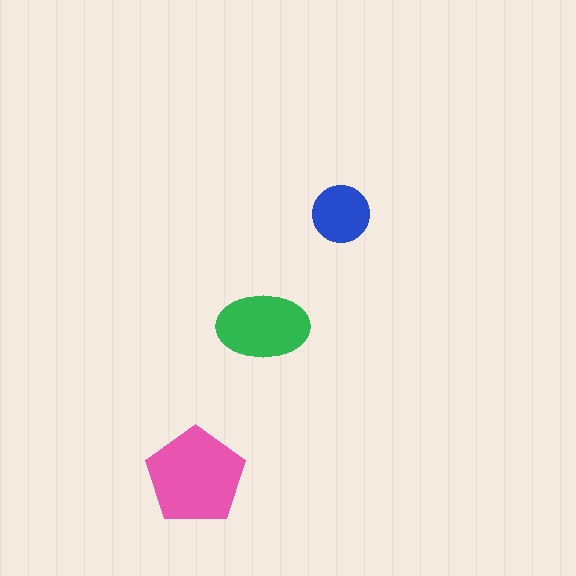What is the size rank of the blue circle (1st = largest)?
3rd.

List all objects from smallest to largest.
The blue circle, the green ellipse, the pink pentagon.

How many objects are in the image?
There are 3 objects in the image.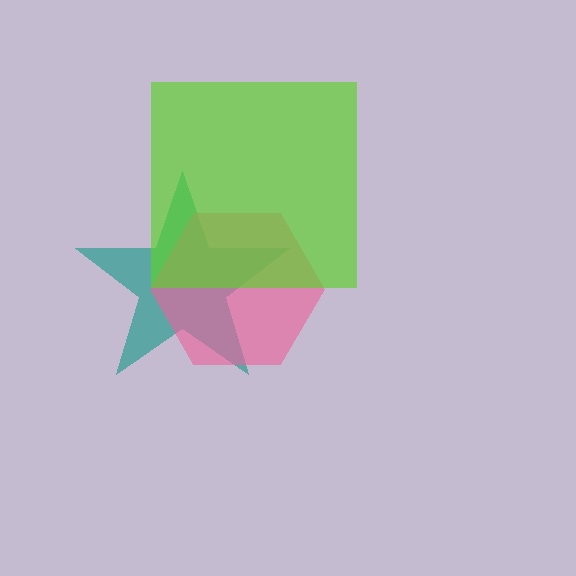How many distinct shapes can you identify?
There are 3 distinct shapes: a teal star, a pink hexagon, a lime square.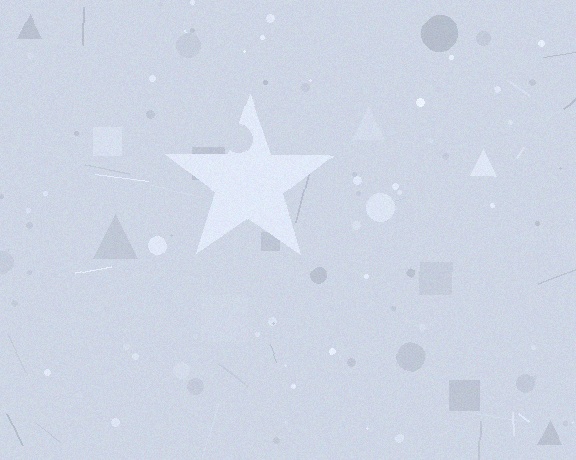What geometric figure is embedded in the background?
A star is embedded in the background.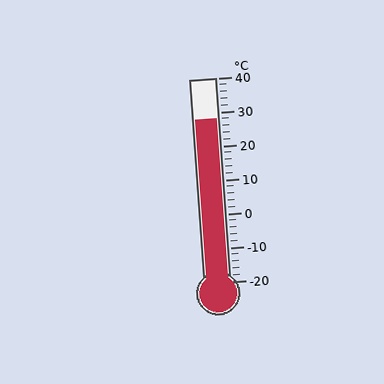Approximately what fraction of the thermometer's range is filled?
The thermometer is filled to approximately 80% of its range.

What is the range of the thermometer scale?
The thermometer scale ranges from -20°C to 40°C.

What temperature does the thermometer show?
The thermometer shows approximately 28°C.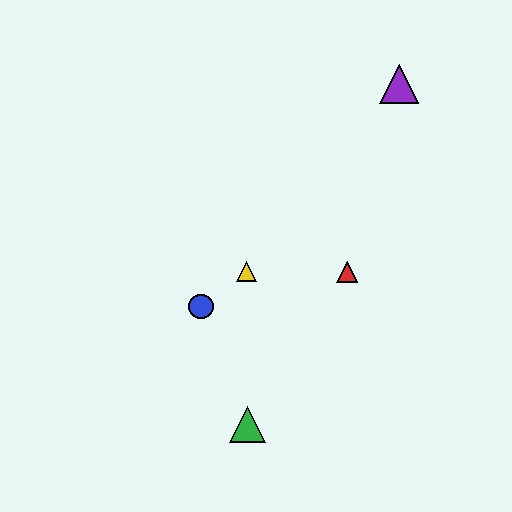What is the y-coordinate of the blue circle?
The blue circle is at y≈306.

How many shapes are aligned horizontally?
2 shapes (the red triangle, the yellow triangle) are aligned horizontally.